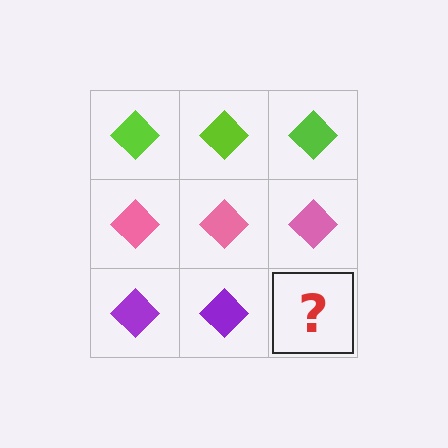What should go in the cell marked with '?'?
The missing cell should contain a purple diamond.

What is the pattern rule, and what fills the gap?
The rule is that each row has a consistent color. The gap should be filled with a purple diamond.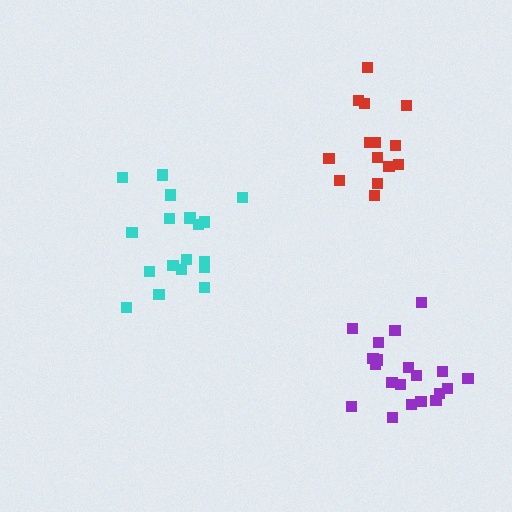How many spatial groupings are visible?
There are 3 spatial groupings.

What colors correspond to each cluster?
The clusters are colored: cyan, purple, red.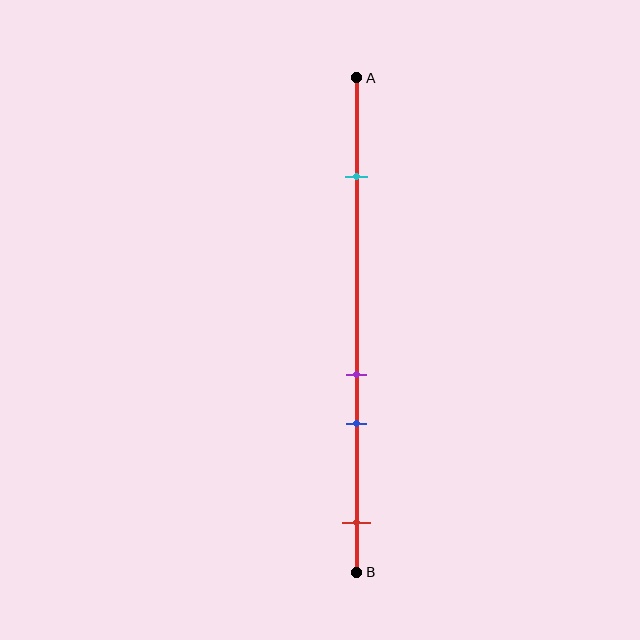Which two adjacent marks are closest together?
The purple and blue marks are the closest adjacent pair.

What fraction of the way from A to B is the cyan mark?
The cyan mark is approximately 20% (0.2) of the way from A to B.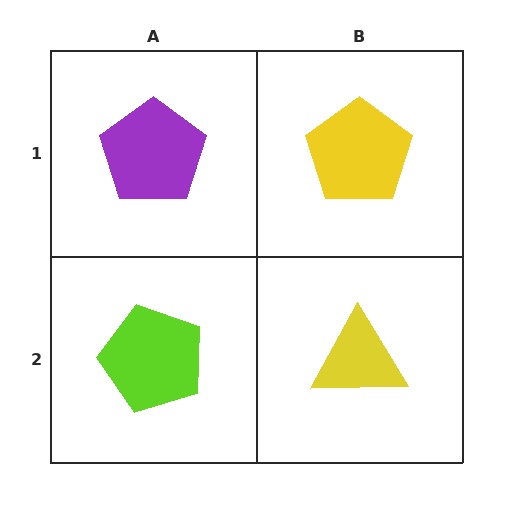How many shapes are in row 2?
2 shapes.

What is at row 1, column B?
A yellow pentagon.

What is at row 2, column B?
A yellow triangle.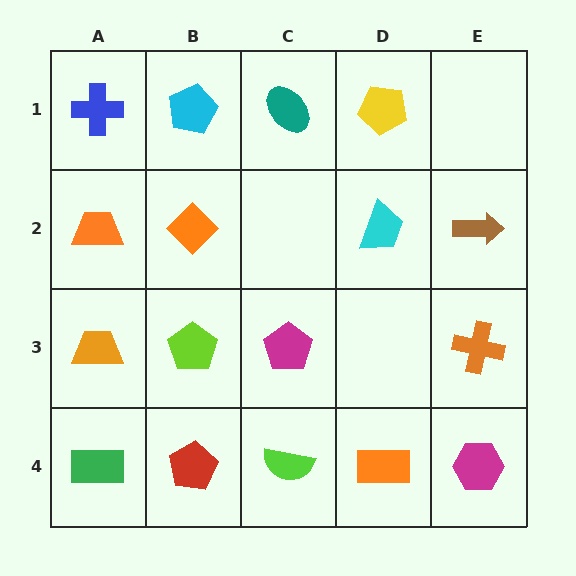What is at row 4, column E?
A magenta hexagon.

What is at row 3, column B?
A lime pentagon.